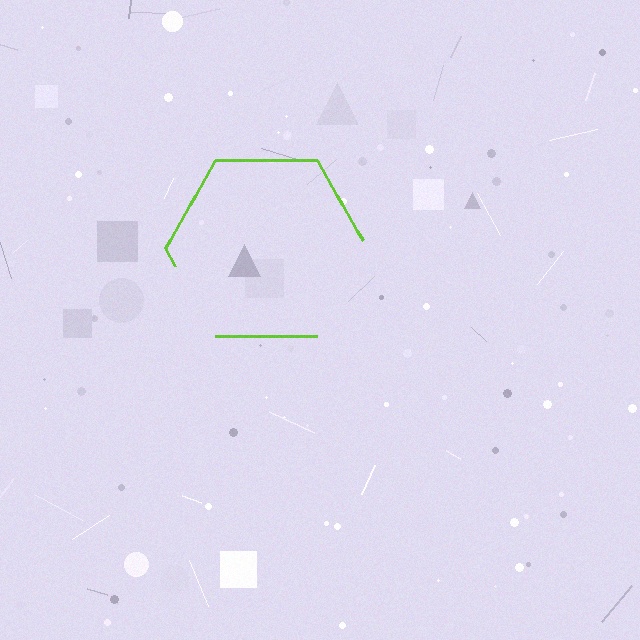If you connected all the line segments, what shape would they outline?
They would outline a hexagon.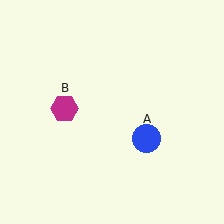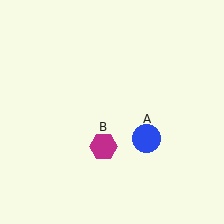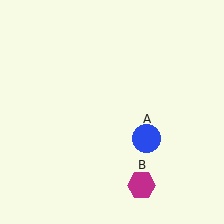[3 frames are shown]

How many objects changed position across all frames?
1 object changed position: magenta hexagon (object B).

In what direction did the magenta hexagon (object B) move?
The magenta hexagon (object B) moved down and to the right.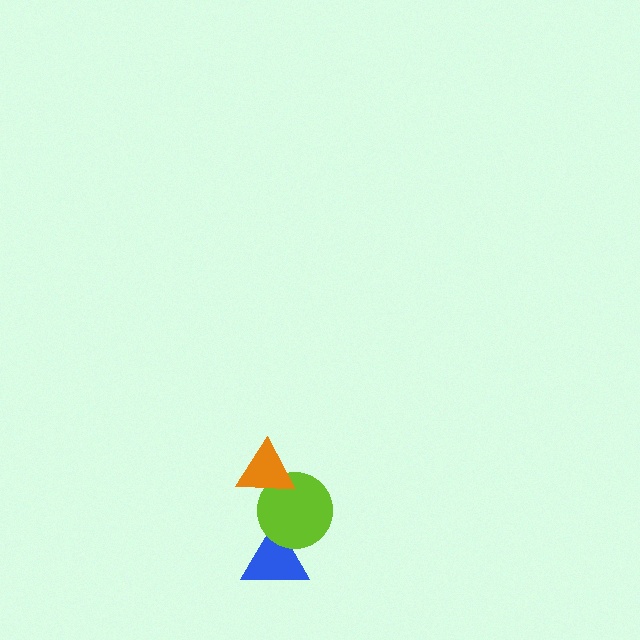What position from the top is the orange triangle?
The orange triangle is 1st from the top.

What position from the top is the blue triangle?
The blue triangle is 3rd from the top.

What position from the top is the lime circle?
The lime circle is 2nd from the top.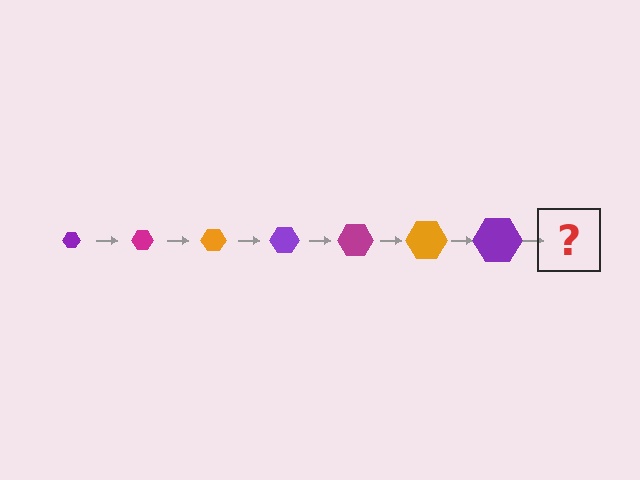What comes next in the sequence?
The next element should be a magenta hexagon, larger than the previous one.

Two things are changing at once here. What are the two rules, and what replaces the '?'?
The two rules are that the hexagon grows larger each step and the color cycles through purple, magenta, and orange. The '?' should be a magenta hexagon, larger than the previous one.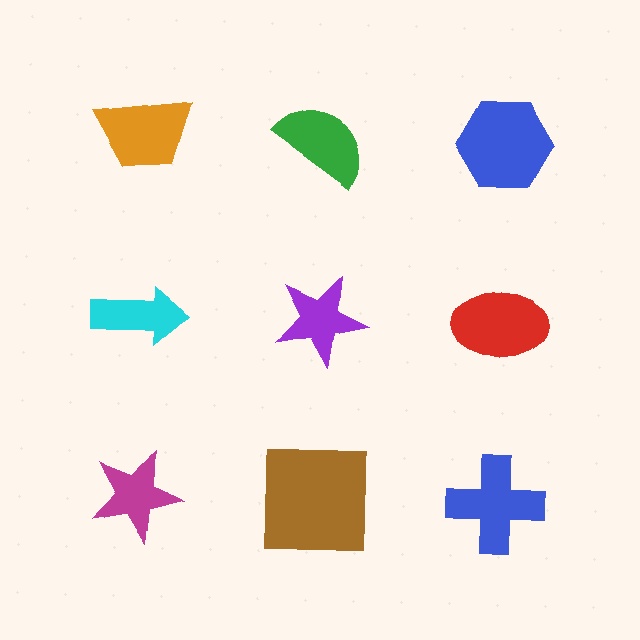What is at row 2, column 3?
A red ellipse.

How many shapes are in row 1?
3 shapes.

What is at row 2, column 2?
A purple star.